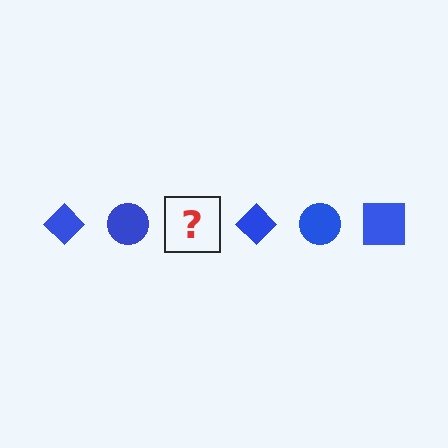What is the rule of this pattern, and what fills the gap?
The rule is that the pattern cycles through diamond, circle, square shapes in blue. The gap should be filled with a blue square.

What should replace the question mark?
The question mark should be replaced with a blue square.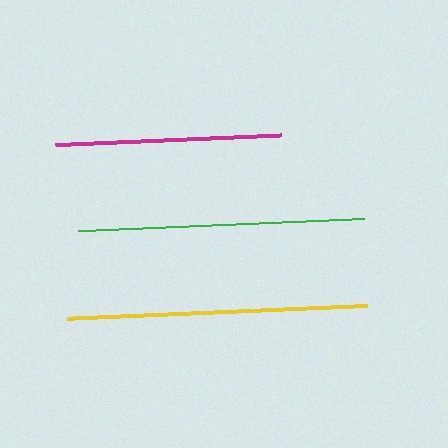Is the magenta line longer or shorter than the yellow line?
The yellow line is longer than the magenta line.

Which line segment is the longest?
The yellow line is the longest at approximately 300 pixels.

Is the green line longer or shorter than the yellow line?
The yellow line is longer than the green line.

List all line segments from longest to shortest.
From longest to shortest: yellow, green, magenta.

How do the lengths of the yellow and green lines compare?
The yellow and green lines are approximately the same length.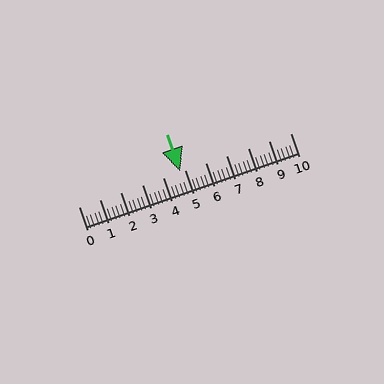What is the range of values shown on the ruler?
The ruler shows values from 0 to 10.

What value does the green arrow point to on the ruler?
The green arrow points to approximately 4.8.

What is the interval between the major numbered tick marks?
The major tick marks are spaced 1 units apart.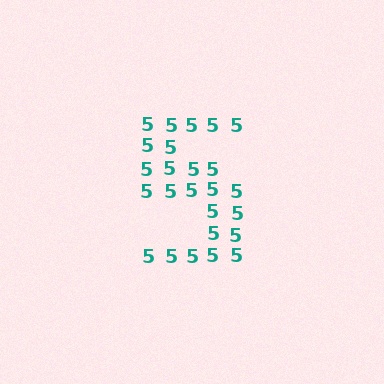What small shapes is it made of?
It is made of small digit 5's.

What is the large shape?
The large shape is the digit 5.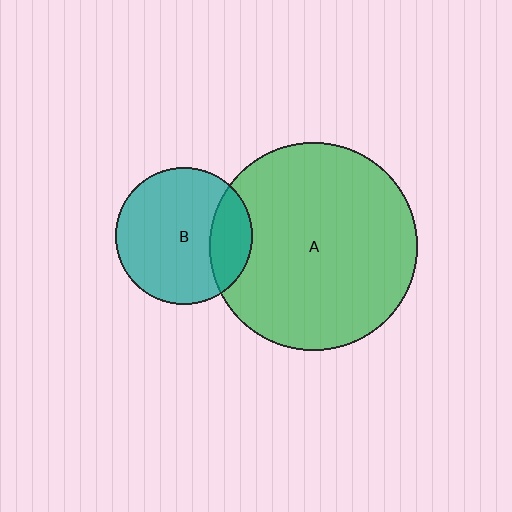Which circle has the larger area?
Circle A (green).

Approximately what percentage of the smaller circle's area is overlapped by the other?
Approximately 20%.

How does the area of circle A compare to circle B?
Approximately 2.3 times.